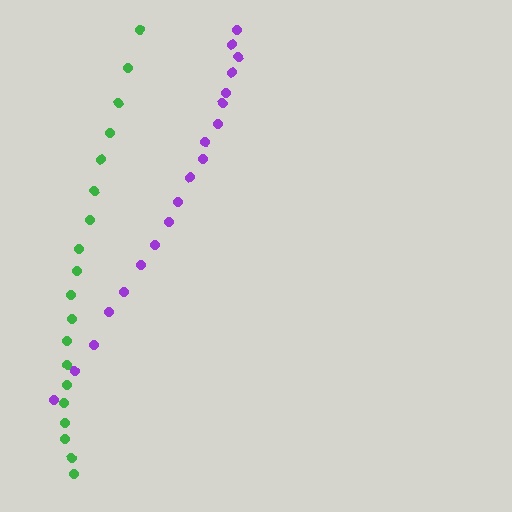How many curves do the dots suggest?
There are 2 distinct paths.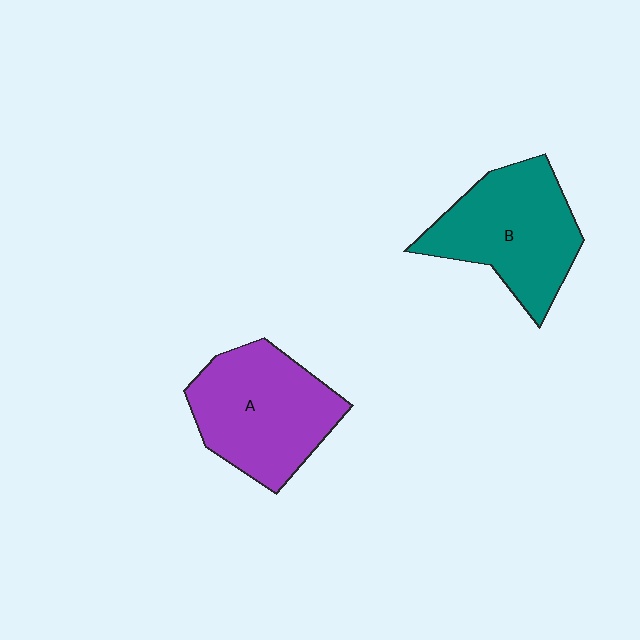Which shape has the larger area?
Shape A (purple).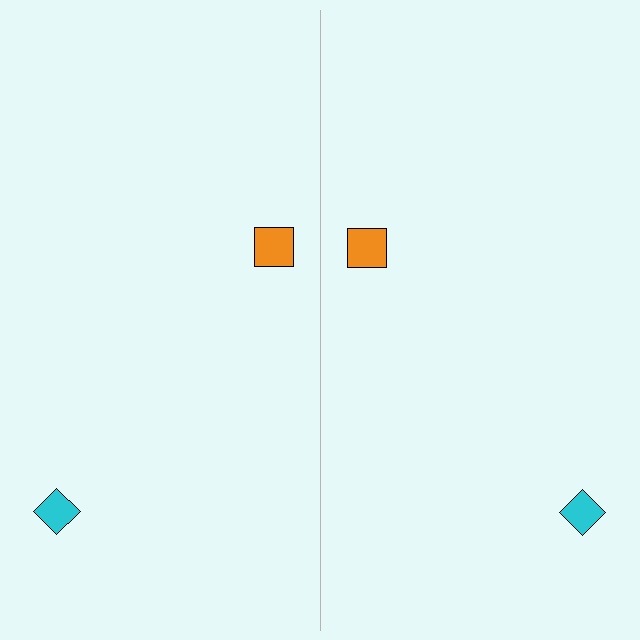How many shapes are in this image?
There are 4 shapes in this image.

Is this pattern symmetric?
Yes, this pattern has bilateral (reflection) symmetry.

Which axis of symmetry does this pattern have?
The pattern has a vertical axis of symmetry running through the center of the image.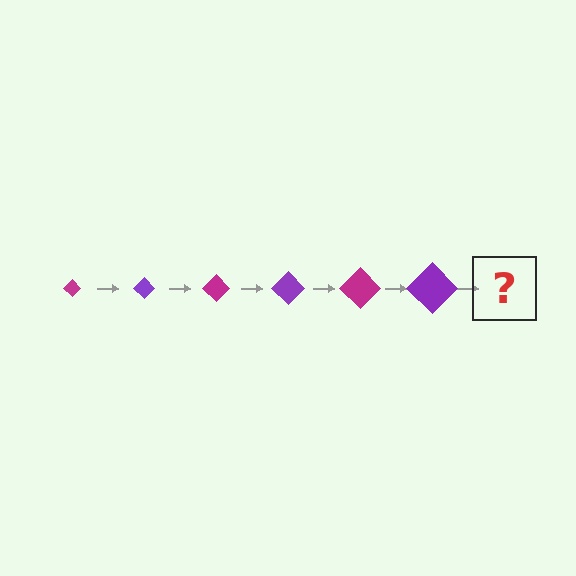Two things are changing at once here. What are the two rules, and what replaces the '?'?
The two rules are that the diamond grows larger each step and the color cycles through magenta and purple. The '?' should be a magenta diamond, larger than the previous one.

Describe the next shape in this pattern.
It should be a magenta diamond, larger than the previous one.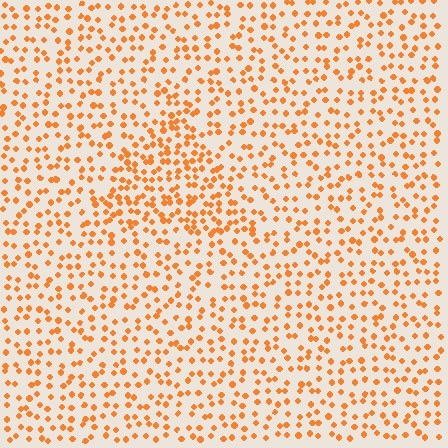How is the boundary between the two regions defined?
The boundary is defined by a change in element density (approximately 1.7x ratio). All elements are the same color, size, and shape.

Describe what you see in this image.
The image contains small orange elements arranged at two different densities. A triangle-shaped region is visible where the elements are more densely packed than the surrounding area.